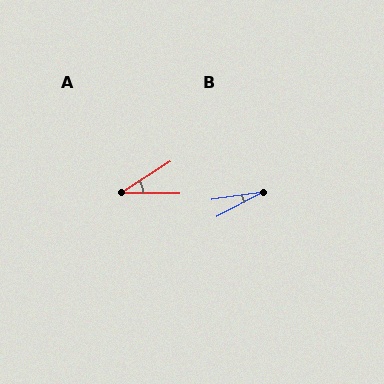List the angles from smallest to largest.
B (20°), A (33°).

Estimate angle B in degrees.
Approximately 20 degrees.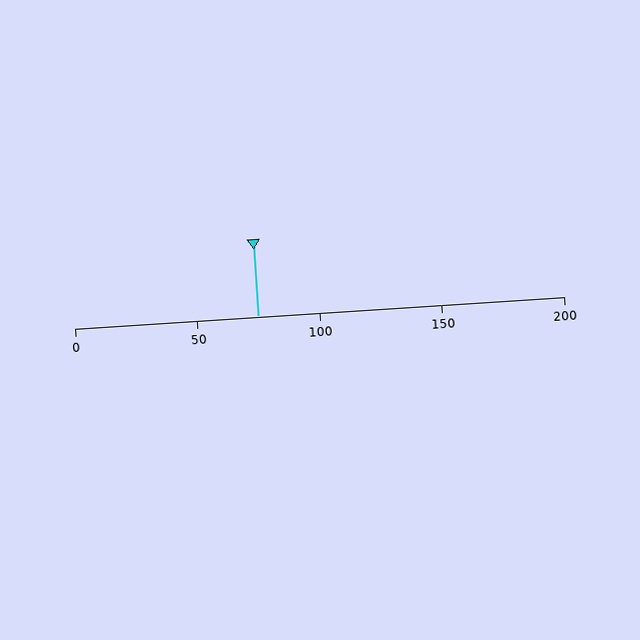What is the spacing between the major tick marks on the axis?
The major ticks are spaced 50 apart.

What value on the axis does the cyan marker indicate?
The marker indicates approximately 75.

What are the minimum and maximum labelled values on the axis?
The axis runs from 0 to 200.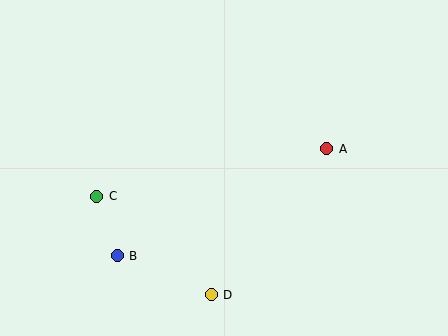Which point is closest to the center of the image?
Point A at (327, 149) is closest to the center.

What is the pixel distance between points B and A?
The distance between B and A is 235 pixels.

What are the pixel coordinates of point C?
Point C is at (97, 196).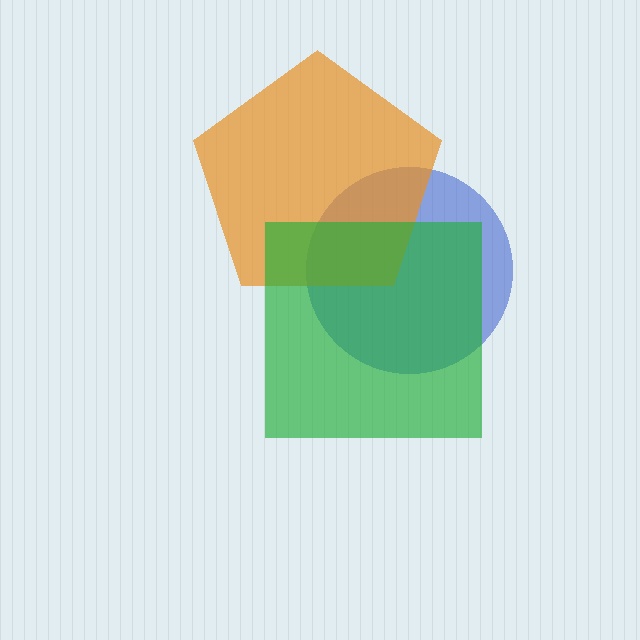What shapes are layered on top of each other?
The layered shapes are: a blue circle, an orange pentagon, a green square.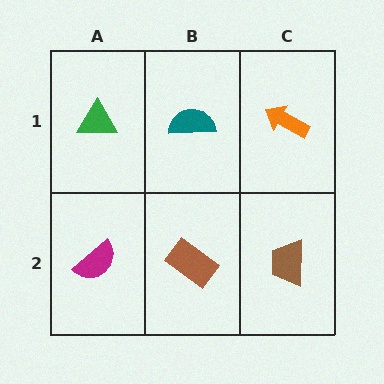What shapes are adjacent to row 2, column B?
A teal semicircle (row 1, column B), a magenta semicircle (row 2, column A), a brown trapezoid (row 2, column C).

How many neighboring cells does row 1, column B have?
3.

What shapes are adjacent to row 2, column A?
A green triangle (row 1, column A), a brown rectangle (row 2, column B).